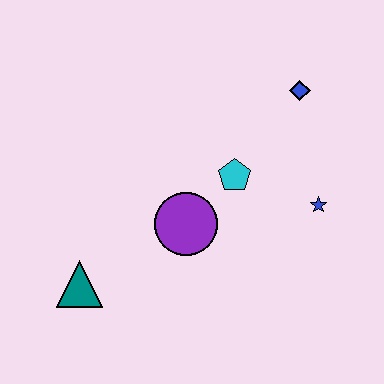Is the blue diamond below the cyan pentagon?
No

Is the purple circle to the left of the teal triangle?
No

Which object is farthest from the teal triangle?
The blue diamond is farthest from the teal triangle.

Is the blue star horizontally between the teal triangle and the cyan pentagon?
No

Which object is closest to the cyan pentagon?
The purple circle is closest to the cyan pentagon.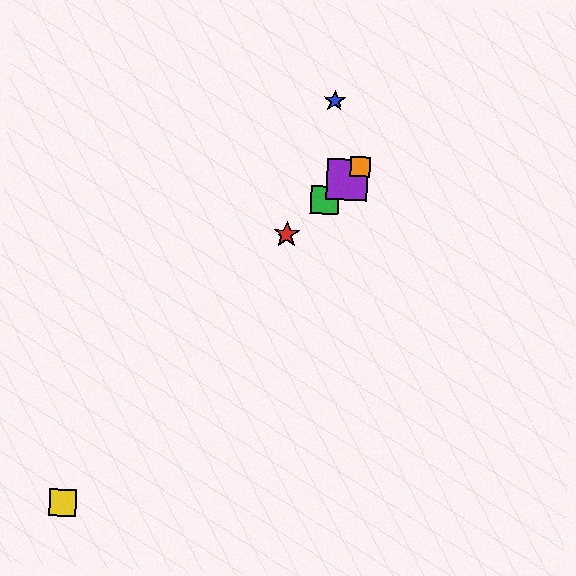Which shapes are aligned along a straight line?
The red star, the green square, the purple square, the orange square are aligned along a straight line.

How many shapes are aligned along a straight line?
4 shapes (the red star, the green square, the purple square, the orange square) are aligned along a straight line.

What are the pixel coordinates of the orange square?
The orange square is at (360, 167).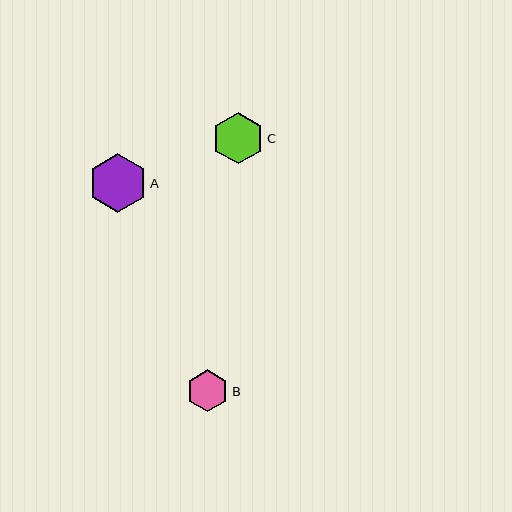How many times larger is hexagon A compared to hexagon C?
Hexagon A is approximately 1.1 times the size of hexagon C.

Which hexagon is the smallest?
Hexagon B is the smallest with a size of approximately 42 pixels.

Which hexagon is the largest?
Hexagon A is the largest with a size of approximately 59 pixels.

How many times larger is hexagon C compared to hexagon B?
Hexagon C is approximately 1.2 times the size of hexagon B.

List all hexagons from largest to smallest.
From largest to smallest: A, C, B.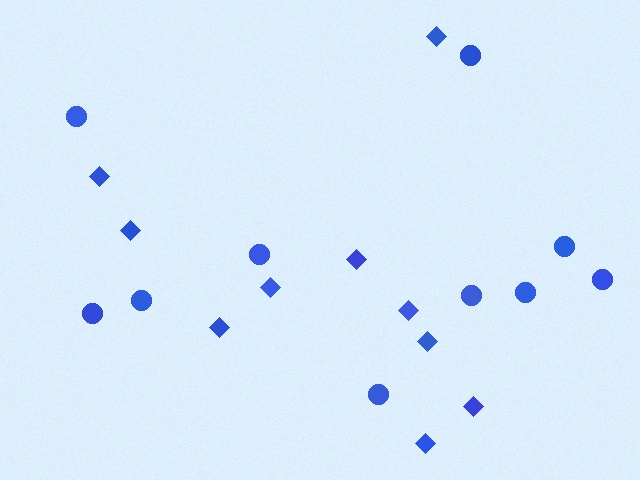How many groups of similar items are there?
There are 2 groups: one group of diamonds (10) and one group of circles (10).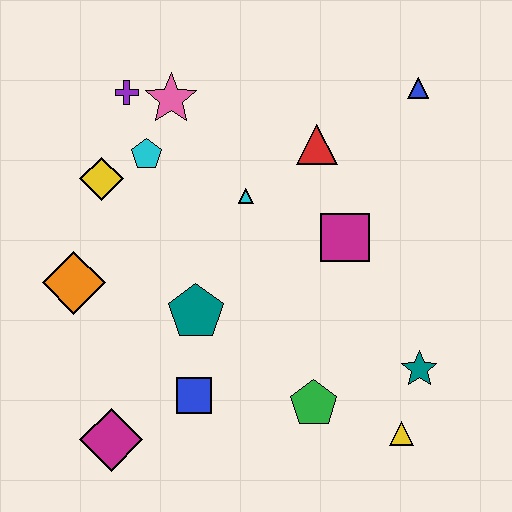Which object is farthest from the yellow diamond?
The yellow triangle is farthest from the yellow diamond.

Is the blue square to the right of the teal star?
No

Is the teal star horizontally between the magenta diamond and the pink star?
No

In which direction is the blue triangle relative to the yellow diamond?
The blue triangle is to the right of the yellow diamond.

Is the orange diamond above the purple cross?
No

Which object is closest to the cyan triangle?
The red triangle is closest to the cyan triangle.